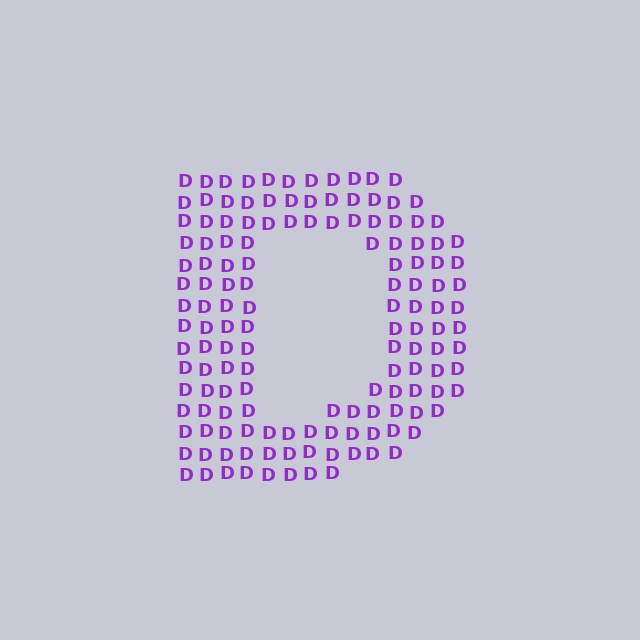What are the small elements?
The small elements are letter D's.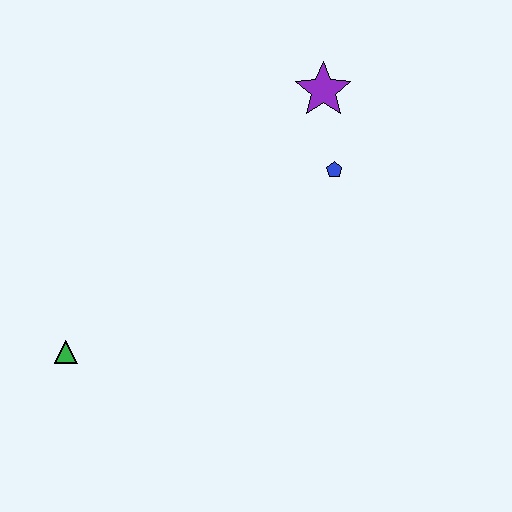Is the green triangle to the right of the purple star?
No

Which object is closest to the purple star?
The blue pentagon is closest to the purple star.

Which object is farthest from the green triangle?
The purple star is farthest from the green triangle.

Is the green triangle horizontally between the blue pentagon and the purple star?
No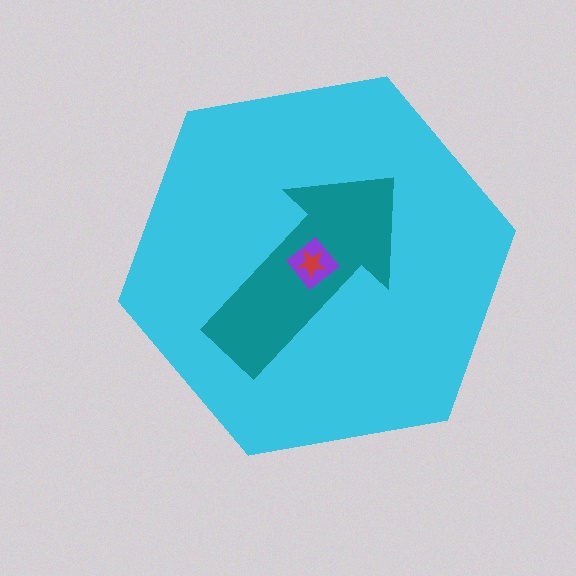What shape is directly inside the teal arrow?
The purple diamond.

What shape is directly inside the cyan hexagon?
The teal arrow.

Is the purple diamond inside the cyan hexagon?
Yes.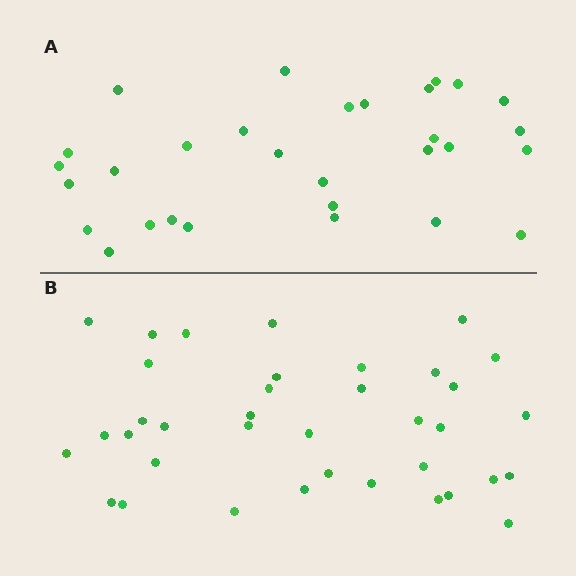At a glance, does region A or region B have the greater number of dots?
Region B (the bottom region) has more dots.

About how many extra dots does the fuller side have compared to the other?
Region B has roughly 8 or so more dots than region A.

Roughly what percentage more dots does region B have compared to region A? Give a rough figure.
About 25% more.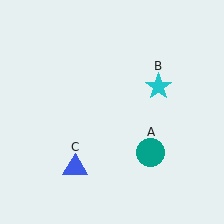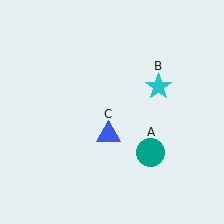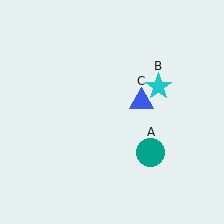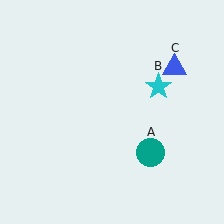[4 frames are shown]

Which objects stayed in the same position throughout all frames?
Teal circle (object A) and cyan star (object B) remained stationary.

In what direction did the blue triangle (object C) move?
The blue triangle (object C) moved up and to the right.